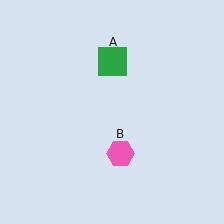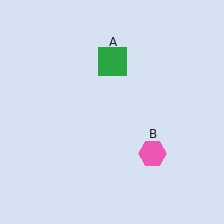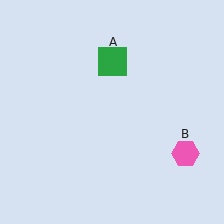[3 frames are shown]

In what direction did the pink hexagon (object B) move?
The pink hexagon (object B) moved right.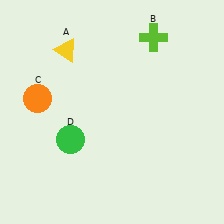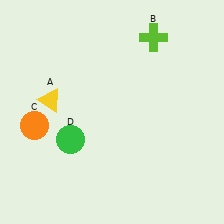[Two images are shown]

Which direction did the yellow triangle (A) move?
The yellow triangle (A) moved down.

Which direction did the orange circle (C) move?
The orange circle (C) moved down.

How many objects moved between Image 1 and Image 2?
2 objects moved between the two images.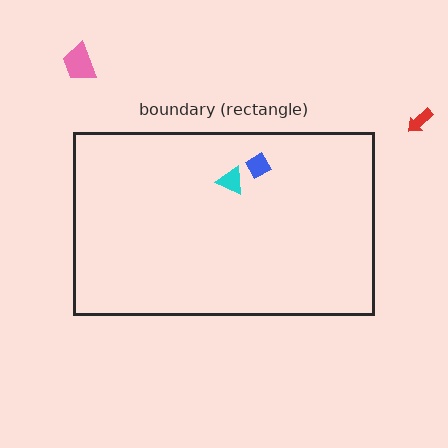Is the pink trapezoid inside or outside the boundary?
Outside.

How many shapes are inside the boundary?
2 inside, 2 outside.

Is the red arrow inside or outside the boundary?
Outside.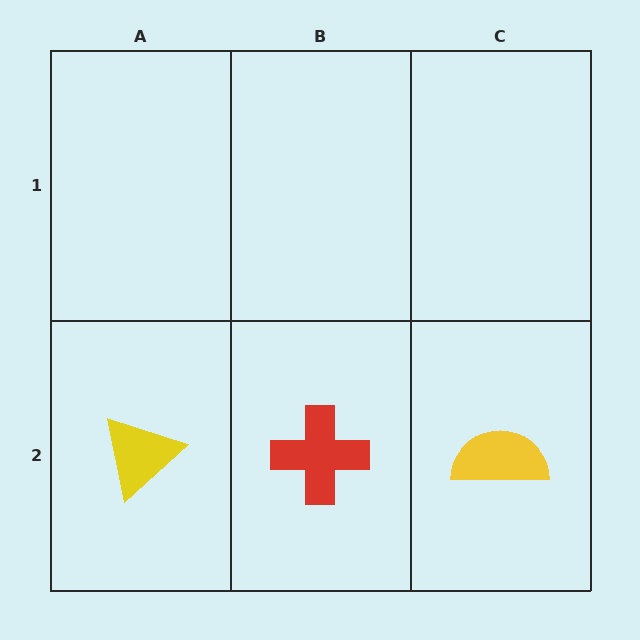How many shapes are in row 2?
3 shapes.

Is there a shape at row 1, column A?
No, that cell is empty.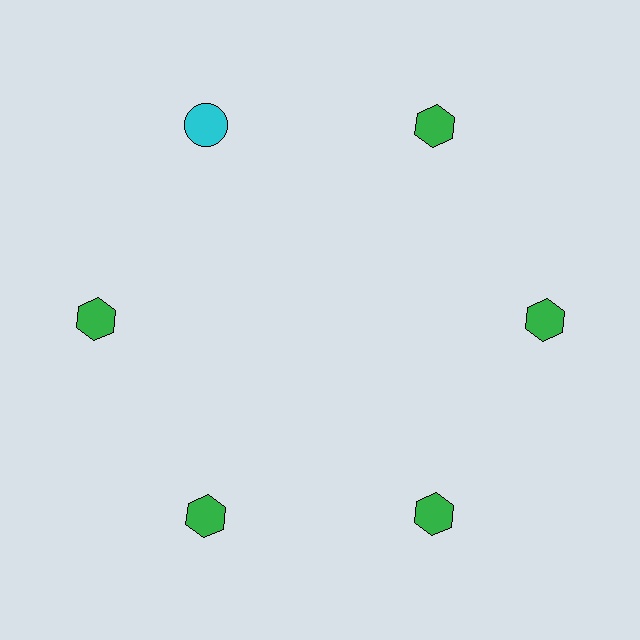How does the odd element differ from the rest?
It differs in both color (cyan instead of green) and shape (circle instead of hexagon).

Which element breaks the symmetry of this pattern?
The cyan circle at roughly the 11 o'clock position breaks the symmetry. All other shapes are green hexagons.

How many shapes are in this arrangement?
There are 6 shapes arranged in a ring pattern.